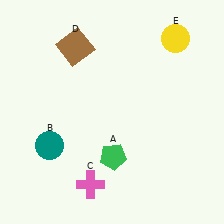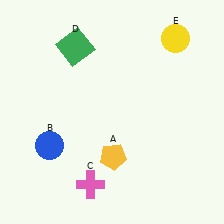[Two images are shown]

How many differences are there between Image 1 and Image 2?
There are 3 differences between the two images.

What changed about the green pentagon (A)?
In Image 1, A is green. In Image 2, it changed to yellow.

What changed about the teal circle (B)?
In Image 1, B is teal. In Image 2, it changed to blue.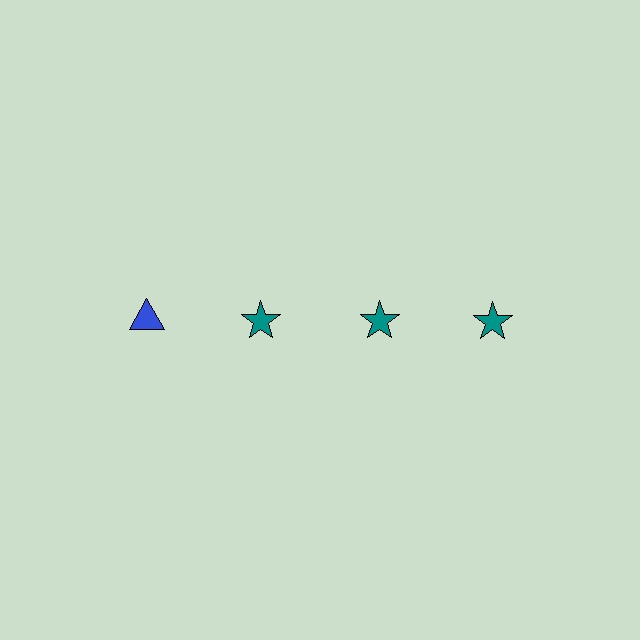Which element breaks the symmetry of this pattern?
The blue triangle in the top row, leftmost column breaks the symmetry. All other shapes are teal stars.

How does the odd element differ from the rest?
It differs in both color (blue instead of teal) and shape (triangle instead of star).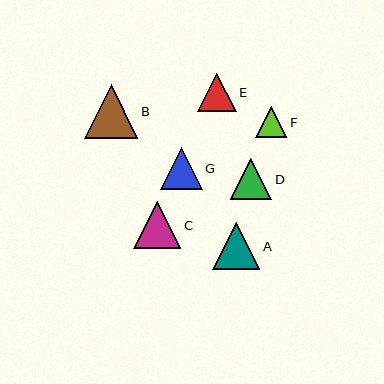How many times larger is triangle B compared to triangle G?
Triangle B is approximately 1.3 times the size of triangle G.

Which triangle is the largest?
Triangle B is the largest with a size of approximately 53 pixels.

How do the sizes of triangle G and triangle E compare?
Triangle G and triangle E are approximately the same size.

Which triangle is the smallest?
Triangle F is the smallest with a size of approximately 31 pixels.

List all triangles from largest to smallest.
From largest to smallest: B, C, A, G, D, E, F.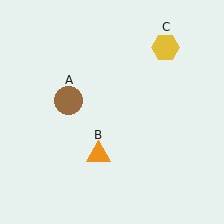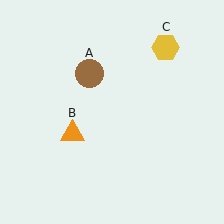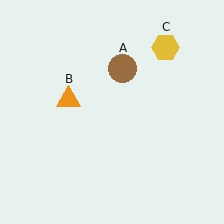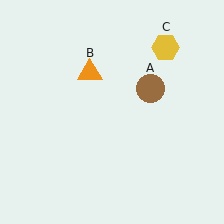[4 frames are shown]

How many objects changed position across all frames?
2 objects changed position: brown circle (object A), orange triangle (object B).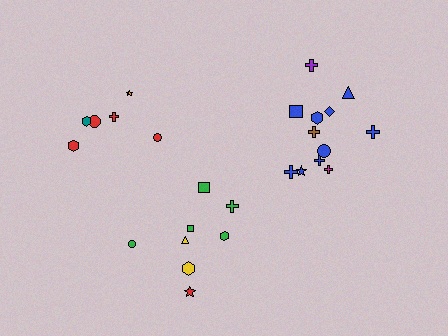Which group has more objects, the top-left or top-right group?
The top-right group.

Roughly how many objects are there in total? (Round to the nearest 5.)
Roughly 25 objects in total.